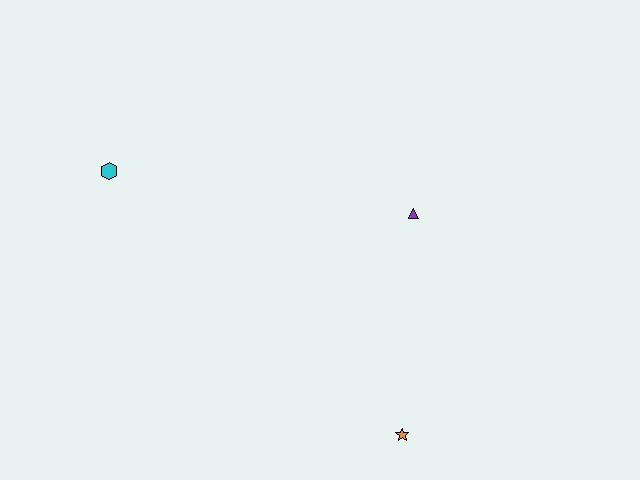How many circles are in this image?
There are no circles.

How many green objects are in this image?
There are no green objects.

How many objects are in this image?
There are 3 objects.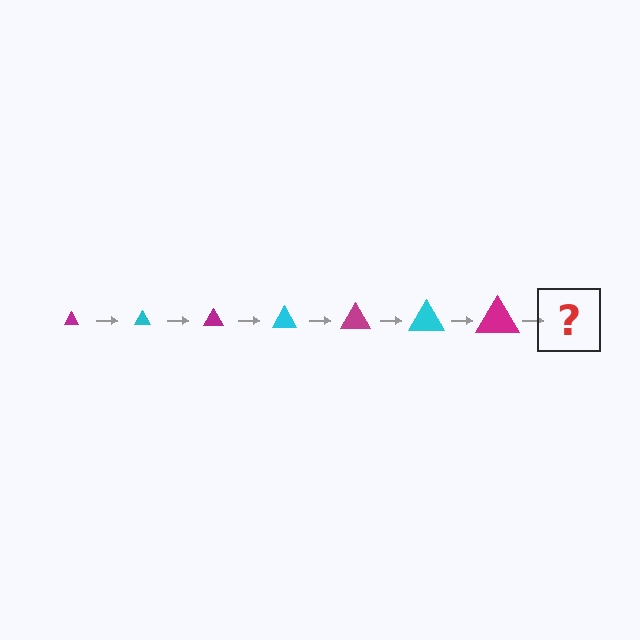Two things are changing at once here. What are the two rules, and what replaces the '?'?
The two rules are that the triangle grows larger each step and the color cycles through magenta and cyan. The '?' should be a cyan triangle, larger than the previous one.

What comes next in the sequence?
The next element should be a cyan triangle, larger than the previous one.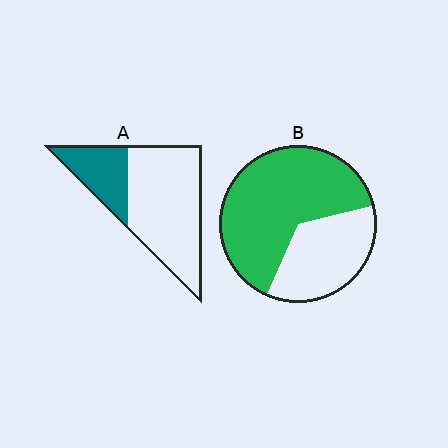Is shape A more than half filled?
No.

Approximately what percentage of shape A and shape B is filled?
A is approximately 30% and B is approximately 65%.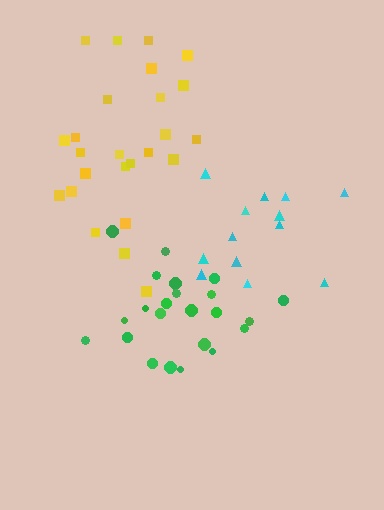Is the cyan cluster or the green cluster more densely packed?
Green.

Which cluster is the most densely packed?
Green.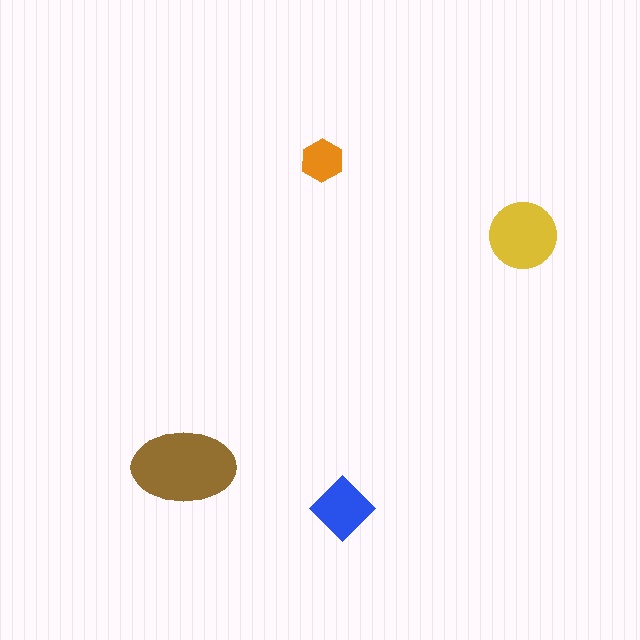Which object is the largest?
The brown ellipse.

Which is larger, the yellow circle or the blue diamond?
The yellow circle.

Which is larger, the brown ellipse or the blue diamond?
The brown ellipse.